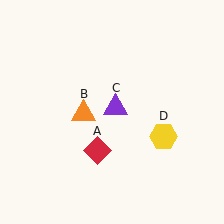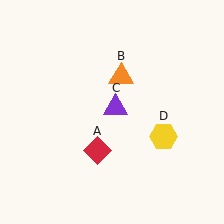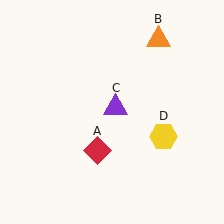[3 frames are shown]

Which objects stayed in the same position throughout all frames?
Red diamond (object A) and purple triangle (object C) and yellow hexagon (object D) remained stationary.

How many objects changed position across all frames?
1 object changed position: orange triangle (object B).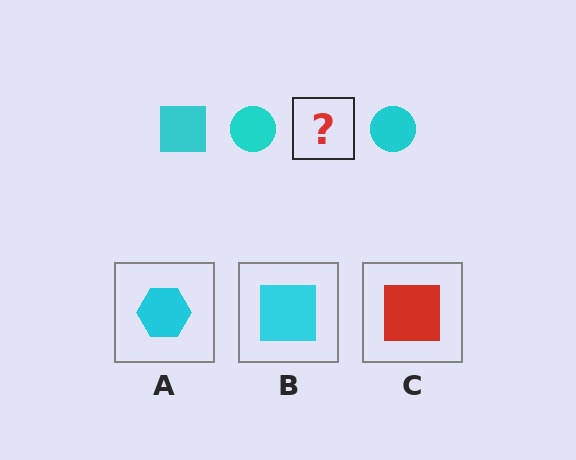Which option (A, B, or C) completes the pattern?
B.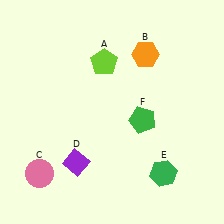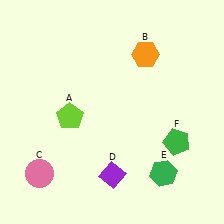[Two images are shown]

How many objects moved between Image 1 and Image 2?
3 objects moved between the two images.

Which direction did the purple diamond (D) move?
The purple diamond (D) moved right.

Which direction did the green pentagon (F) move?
The green pentagon (F) moved right.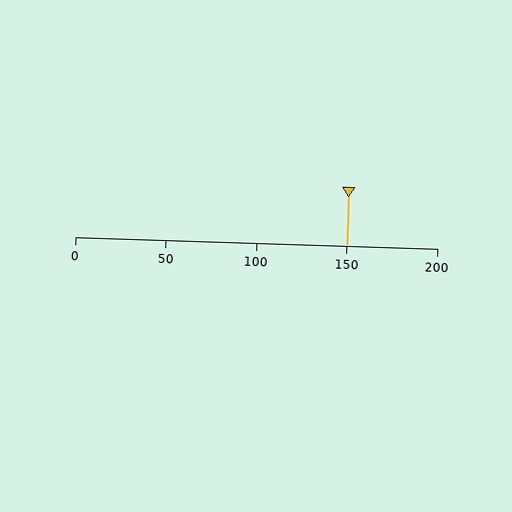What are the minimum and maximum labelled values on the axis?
The axis runs from 0 to 200.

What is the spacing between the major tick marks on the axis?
The major ticks are spaced 50 apart.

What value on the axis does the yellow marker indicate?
The marker indicates approximately 150.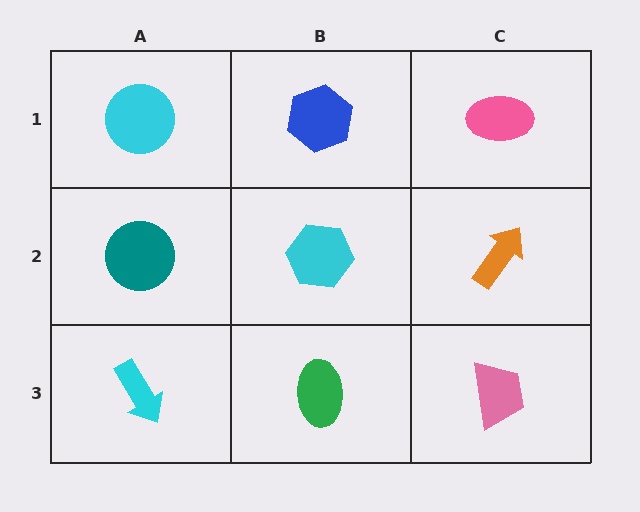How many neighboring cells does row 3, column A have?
2.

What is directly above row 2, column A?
A cyan circle.